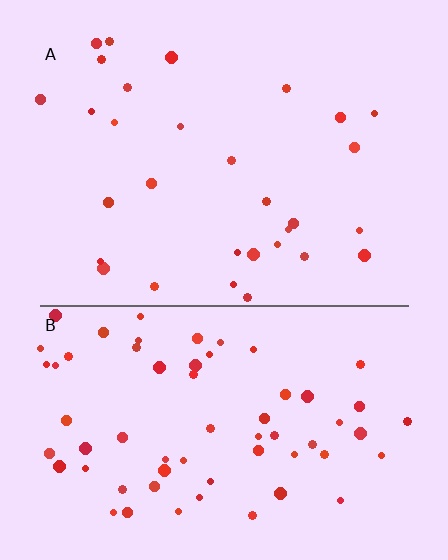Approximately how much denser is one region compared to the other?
Approximately 2.1× — region B over region A.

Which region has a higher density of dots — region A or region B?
B (the bottom).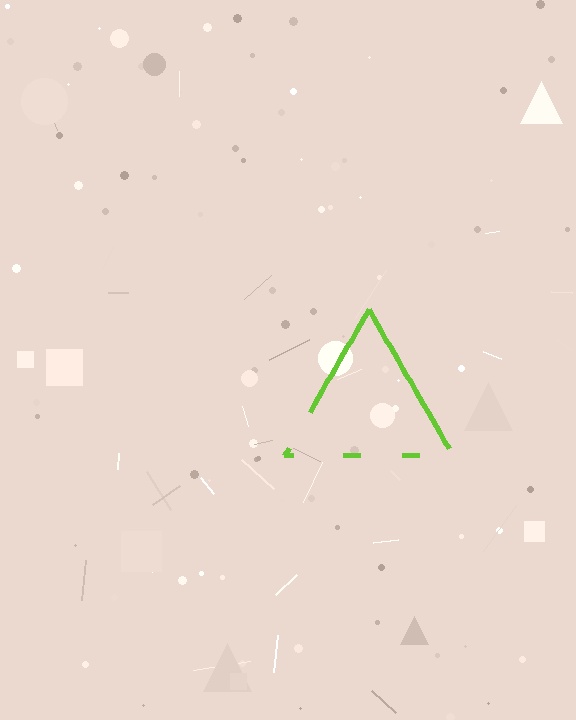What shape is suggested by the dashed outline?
The dashed outline suggests a triangle.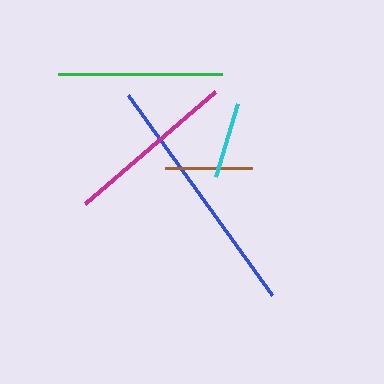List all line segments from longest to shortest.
From longest to shortest: blue, magenta, green, brown, cyan.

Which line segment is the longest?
The blue line is the longest at approximately 246 pixels.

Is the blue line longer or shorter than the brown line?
The blue line is longer than the brown line.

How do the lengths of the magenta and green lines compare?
The magenta and green lines are approximately the same length.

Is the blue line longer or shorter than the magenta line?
The blue line is longer than the magenta line.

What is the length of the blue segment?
The blue segment is approximately 246 pixels long.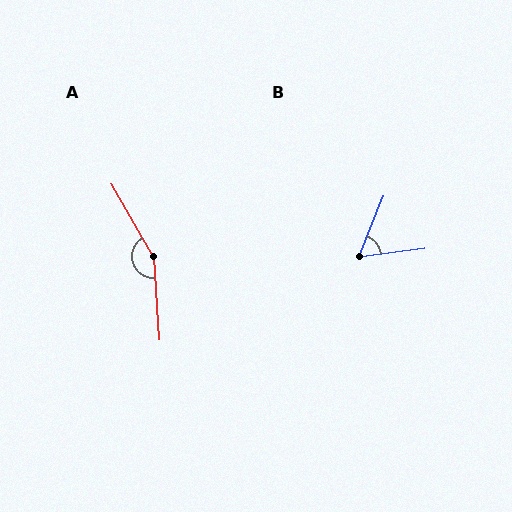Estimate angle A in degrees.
Approximately 154 degrees.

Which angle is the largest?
A, at approximately 154 degrees.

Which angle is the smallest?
B, at approximately 61 degrees.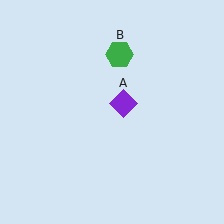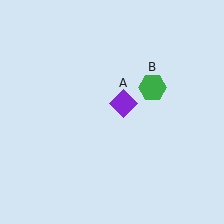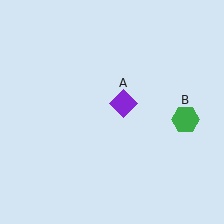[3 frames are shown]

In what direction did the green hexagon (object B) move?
The green hexagon (object B) moved down and to the right.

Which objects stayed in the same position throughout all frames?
Purple diamond (object A) remained stationary.